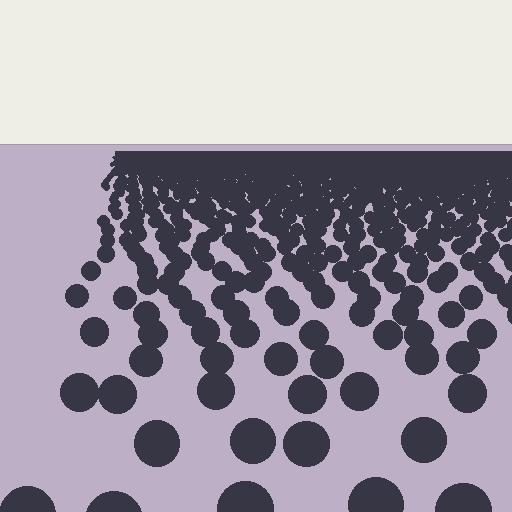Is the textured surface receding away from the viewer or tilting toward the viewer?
The surface is receding away from the viewer. Texture elements get smaller and denser toward the top.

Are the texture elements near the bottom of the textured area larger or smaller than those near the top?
Larger. Near the bottom, elements are closer to the viewer and appear at a bigger on-screen size.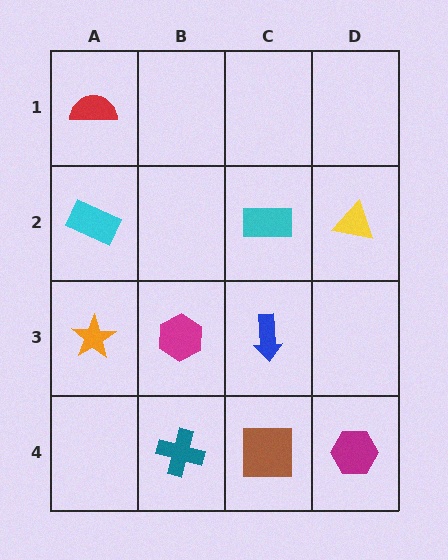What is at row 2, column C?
A cyan rectangle.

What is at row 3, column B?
A magenta hexagon.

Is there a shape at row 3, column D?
No, that cell is empty.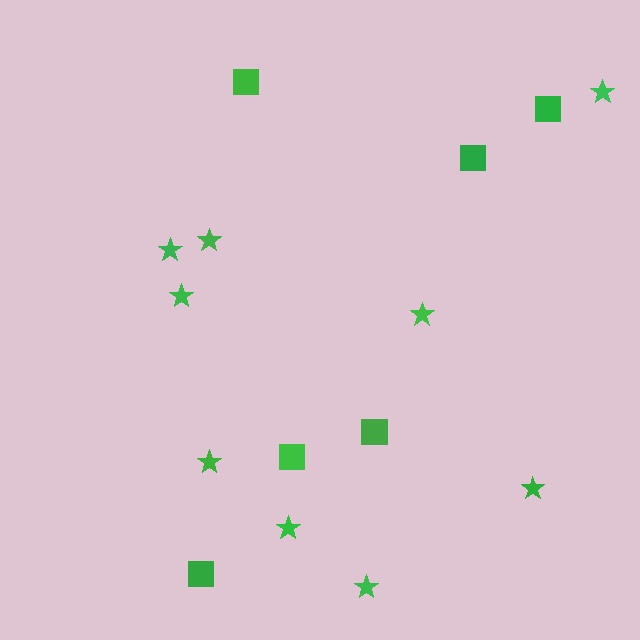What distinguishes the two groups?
There are 2 groups: one group of stars (9) and one group of squares (6).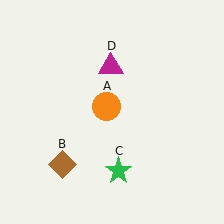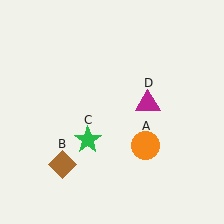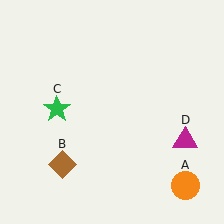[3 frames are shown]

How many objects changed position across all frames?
3 objects changed position: orange circle (object A), green star (object C), magenta triangle (object D).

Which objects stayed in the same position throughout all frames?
Brown diamond (object B) remained stationary.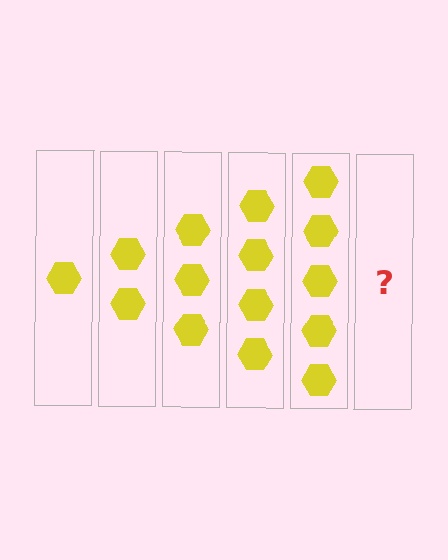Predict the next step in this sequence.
The next step is 6 hexagons.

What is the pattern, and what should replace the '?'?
The pattern is that each step adds one more hexagon. The '?' should be 6 hexagons.